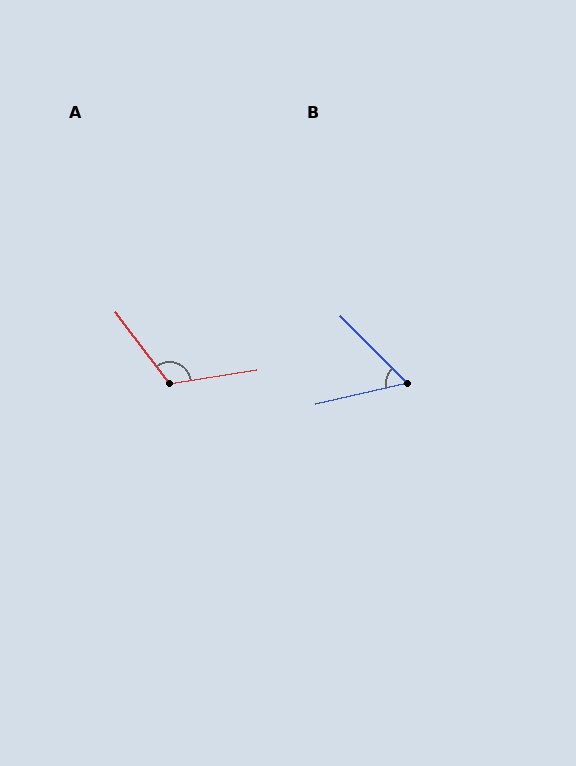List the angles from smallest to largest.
B (58°), A (118°).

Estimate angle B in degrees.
Approximately 58 degrees.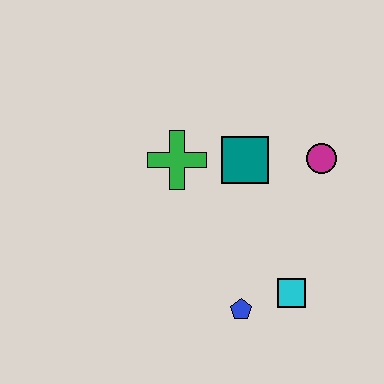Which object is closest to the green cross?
The teal square is closest to the green cross.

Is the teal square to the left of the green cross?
No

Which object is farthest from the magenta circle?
The blue pentagon is farthest from the magenta circle.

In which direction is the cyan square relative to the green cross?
The cyan square is below the green cross.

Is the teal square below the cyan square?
No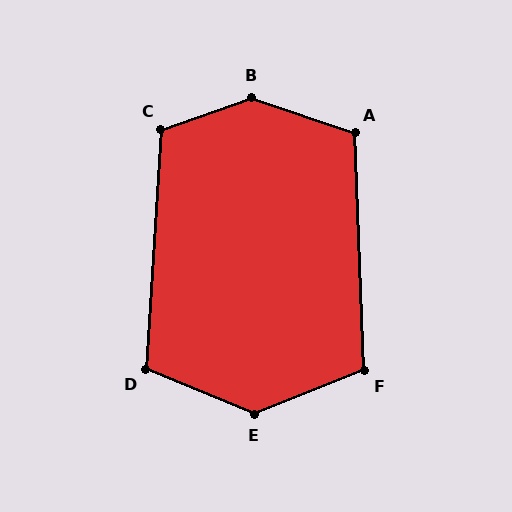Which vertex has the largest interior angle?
B, at approximately 142 degrees.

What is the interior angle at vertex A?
Approximately 111 degrees (obtuse).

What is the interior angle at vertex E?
Approximately 136 degrees (obtuse).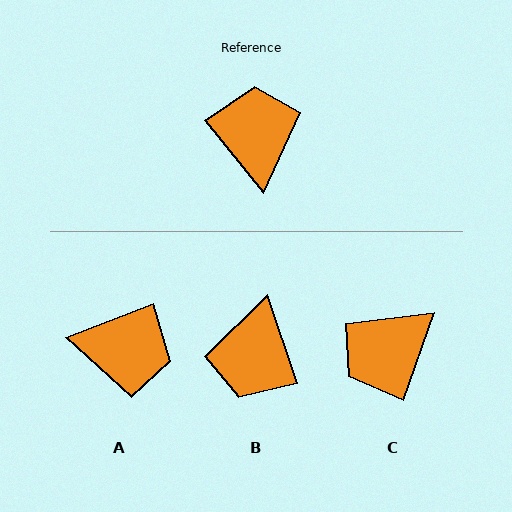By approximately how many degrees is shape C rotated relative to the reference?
Approximately 122 degrees counter-clockwise.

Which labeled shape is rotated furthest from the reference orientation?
B, about 159 degrees away.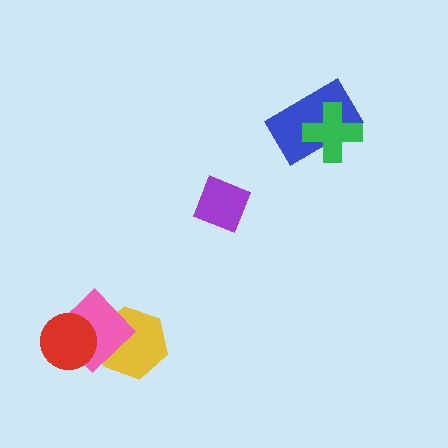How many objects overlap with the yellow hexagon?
1 object overlaps with the yellow hexagon.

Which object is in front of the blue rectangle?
The green cross is in front of the blue rectangle.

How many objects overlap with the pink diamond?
2 objects overlap with the pink diamond.